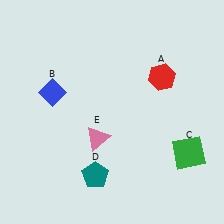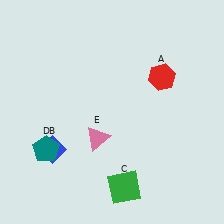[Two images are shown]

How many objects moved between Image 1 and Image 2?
3 objects moved between the two images.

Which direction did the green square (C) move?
The green square (C) moved left.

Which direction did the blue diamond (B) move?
The blue diamond (B) moved down.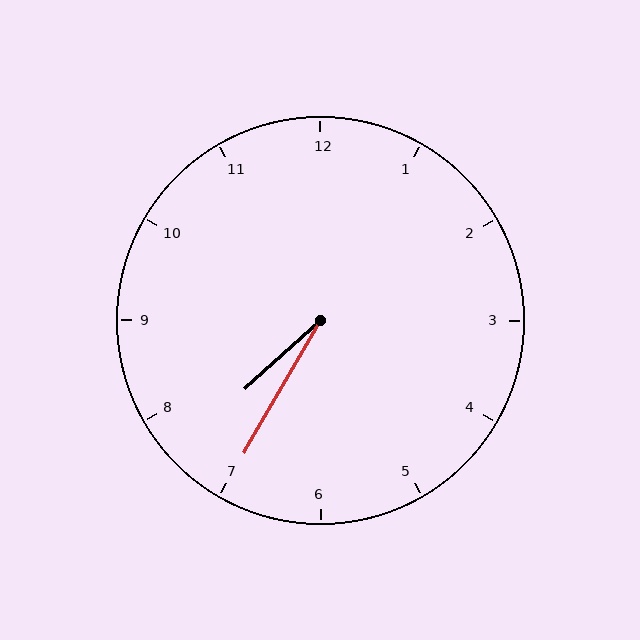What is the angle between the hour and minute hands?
Approximately 18 degrees.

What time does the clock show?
7:35.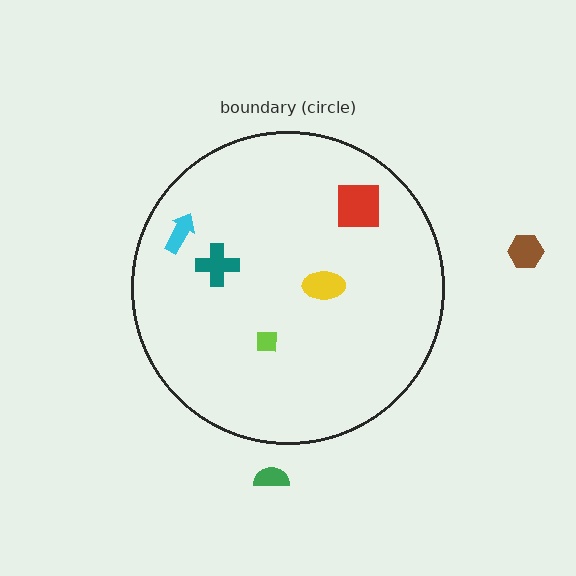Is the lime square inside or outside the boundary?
Inside.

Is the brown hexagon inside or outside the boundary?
Outside.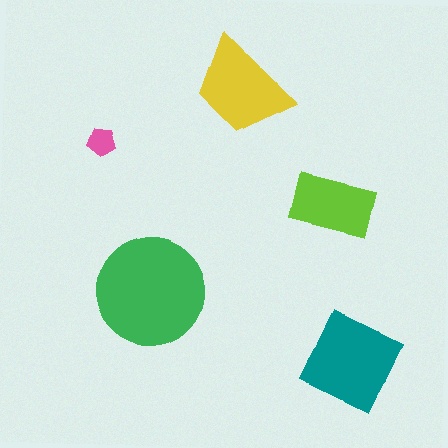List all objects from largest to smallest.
The green circle, the teal square, the yellow trapezoid, the lime rectangle, the pink pentagon.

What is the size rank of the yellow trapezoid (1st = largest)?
3rd.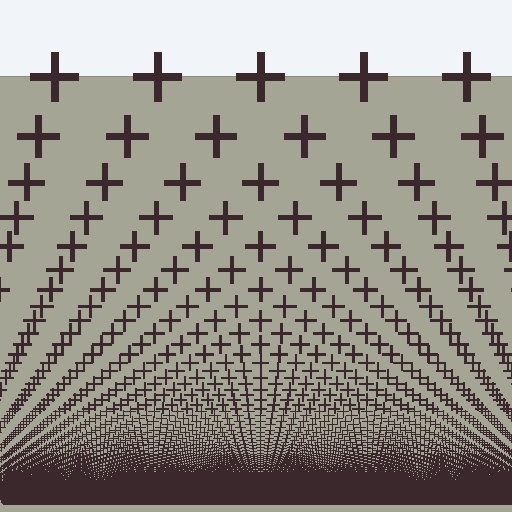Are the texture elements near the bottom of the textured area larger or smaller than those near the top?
Smaller. The gradient is inverted — elements near the bottom are smaller and denser.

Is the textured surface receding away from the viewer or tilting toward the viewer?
The surface appears to tilt toward the viewer. Texture elements get larger and sparser toward the top.